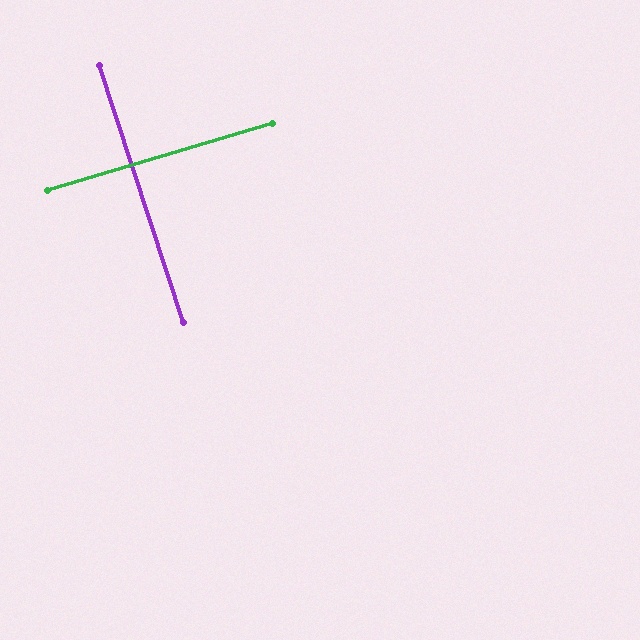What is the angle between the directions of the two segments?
Approximately 89 degrees.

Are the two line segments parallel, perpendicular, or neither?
Perpendicular — they meet at approximately 89°.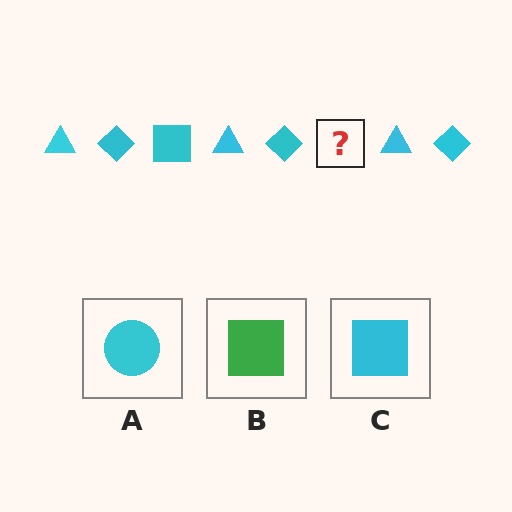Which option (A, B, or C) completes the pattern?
C.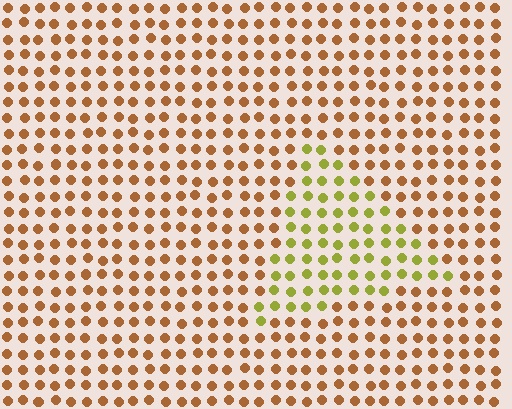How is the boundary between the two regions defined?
The boundary is defined purely by a slight shift in hue (about 44 degrees). Spacing, size, and orientation are identical on both sides.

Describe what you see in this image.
The image is filled with small brown elements in a uniform arrangement. A triangle-shaped region is visible where the elements are tinted to a slightly different hue, forming a subtle color boundary.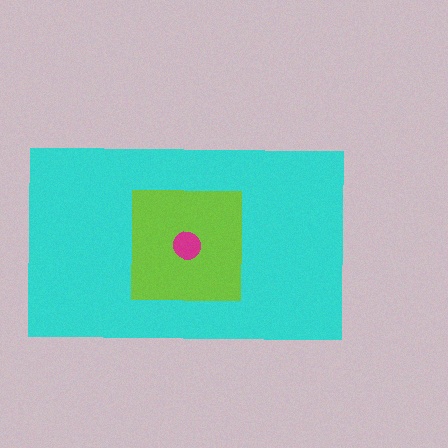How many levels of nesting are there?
3.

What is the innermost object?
The magenta circle.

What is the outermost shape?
The cyan rectangle.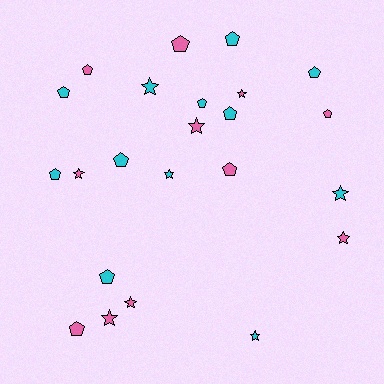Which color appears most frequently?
Cyan, with 12 objects.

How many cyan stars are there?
There are 4 cyan stars.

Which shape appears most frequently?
Pentagon, with 13 objects.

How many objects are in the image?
There are 23 objects.